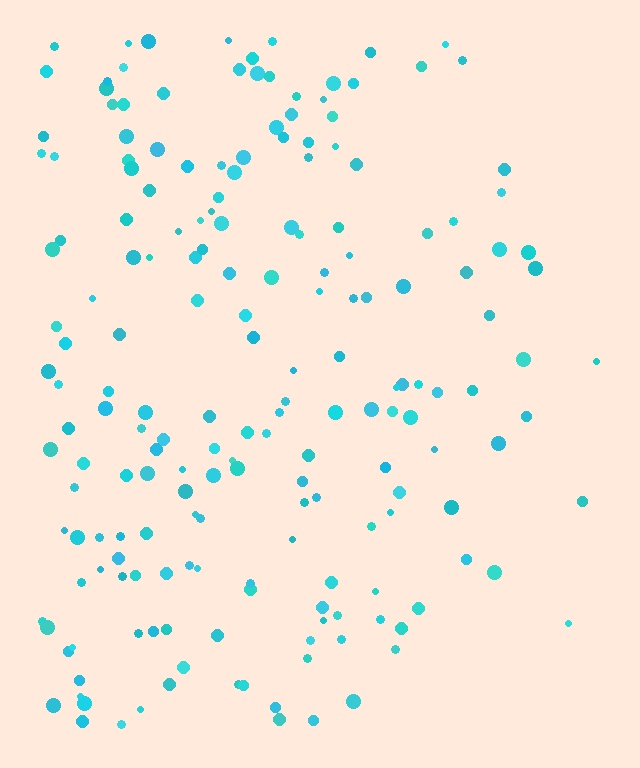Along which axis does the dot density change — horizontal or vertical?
Horizontal.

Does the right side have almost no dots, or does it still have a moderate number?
Still a moderate number, just noticeably fewer than the left.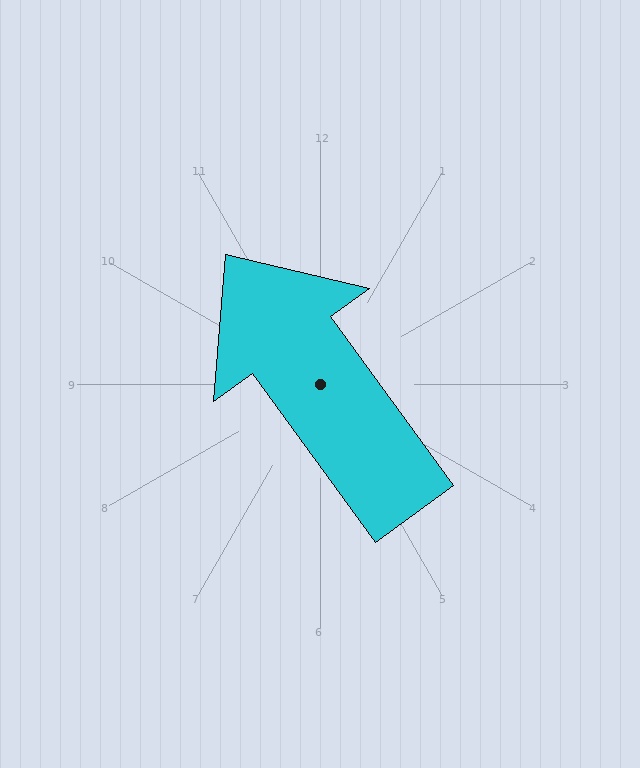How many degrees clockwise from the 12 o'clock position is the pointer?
Approximately 324 degrees.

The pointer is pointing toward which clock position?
Roughly 11 o'clock.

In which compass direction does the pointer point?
Northwest.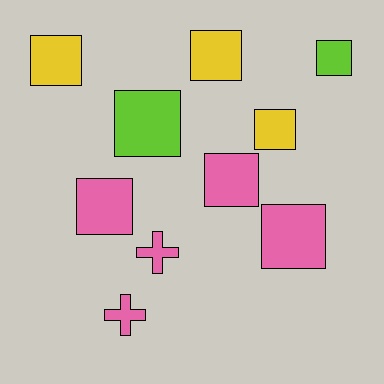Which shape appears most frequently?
Square, with 8 objects.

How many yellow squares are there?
There are 3 yellow squares.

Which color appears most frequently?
Pink, with 5 objects.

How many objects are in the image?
There are 10 objects.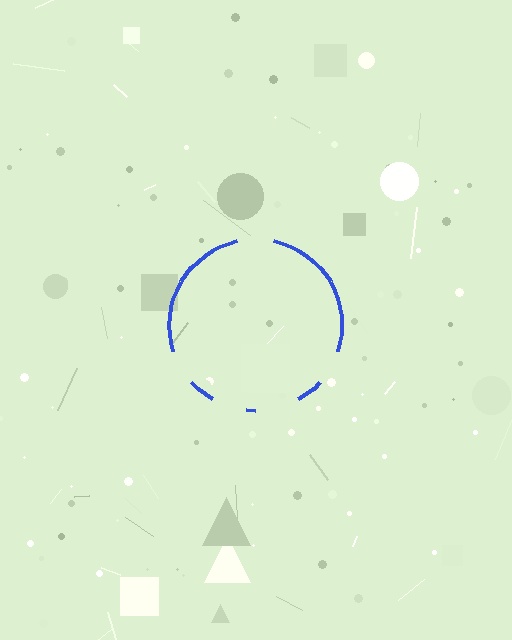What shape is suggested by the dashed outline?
The dashed outline suggests a circle.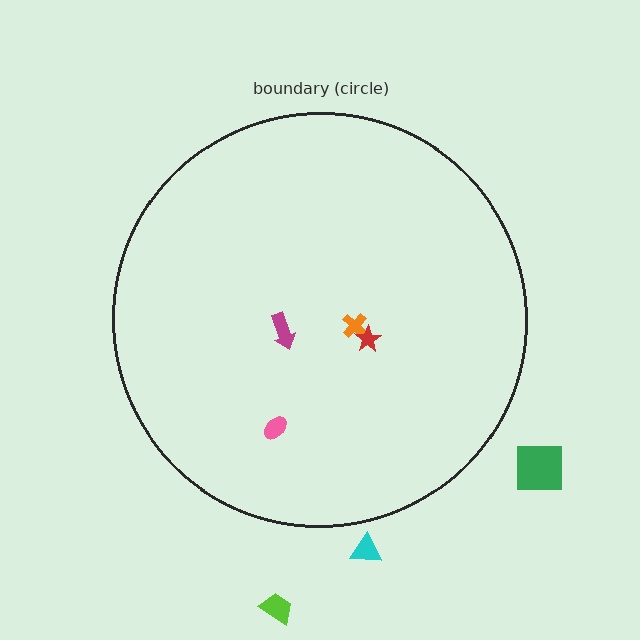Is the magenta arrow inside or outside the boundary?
Inside.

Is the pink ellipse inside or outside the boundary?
Inside.